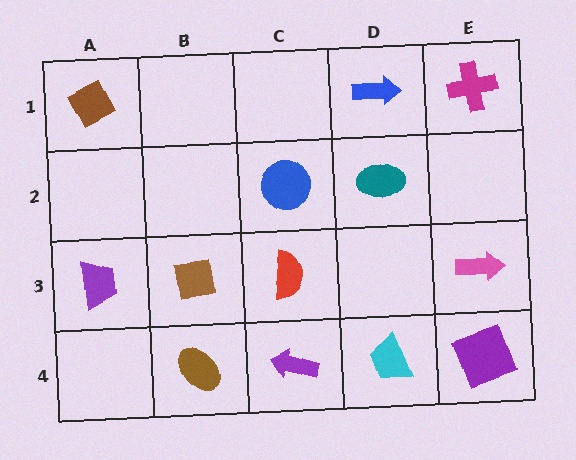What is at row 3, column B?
A brown square.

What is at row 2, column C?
A blue circle.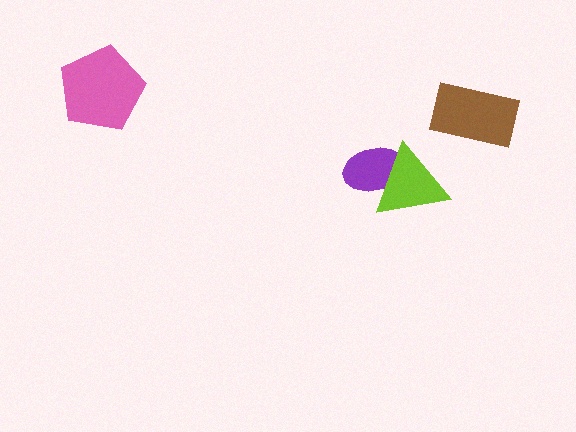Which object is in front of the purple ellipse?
The lime triangle is in front of the purple ellipse.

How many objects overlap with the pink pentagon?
0 objects overlap with the pink pentagon.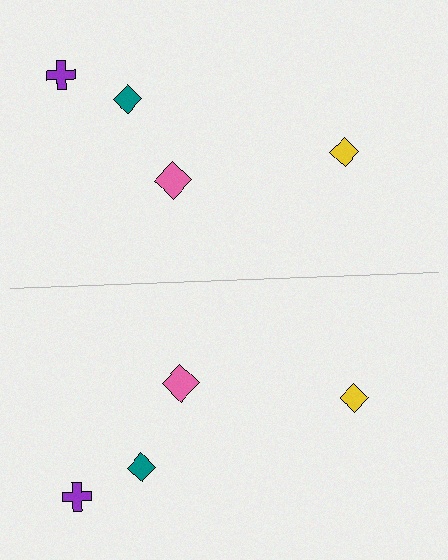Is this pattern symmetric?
Yes, this pattern has bilateral (reflection) symmetry.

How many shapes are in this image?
There are 8 shapes in this image.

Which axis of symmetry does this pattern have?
The pattern has a horizontal axis of symmetry running through the center of the image.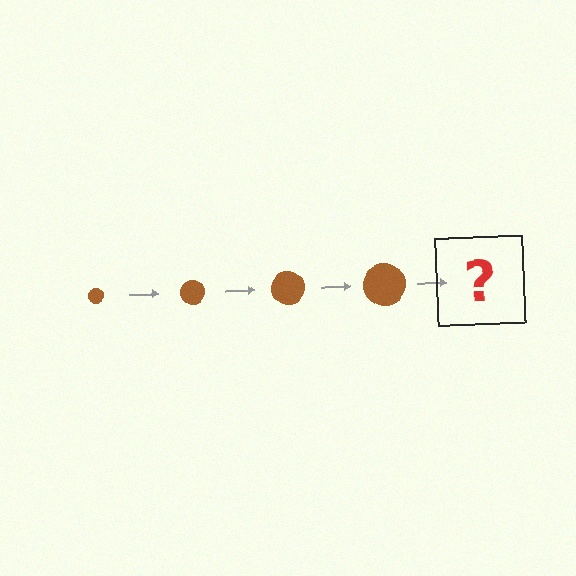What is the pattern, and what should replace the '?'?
The pattern is that the circle gets progressively larger each step. The '?' should be a brown circle, larger than the previous one.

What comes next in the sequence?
The next element should be a brown circle, larger than the previous one.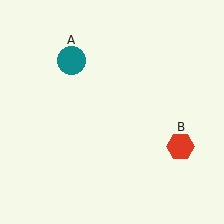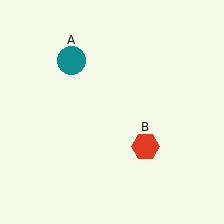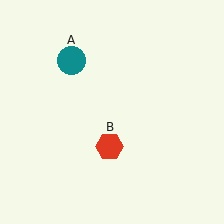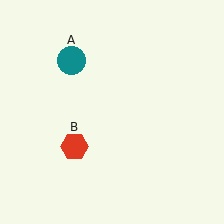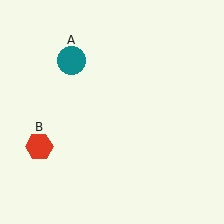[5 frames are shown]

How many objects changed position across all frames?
1 object changed position: red hexagon (object B).